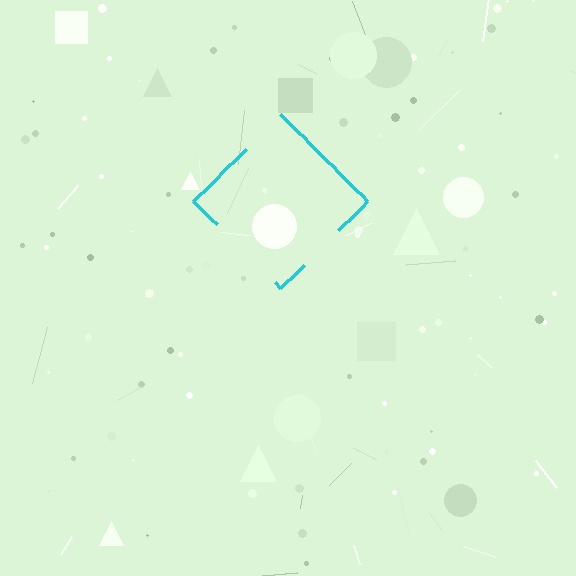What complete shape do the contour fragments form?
The contour fragments form a diamond.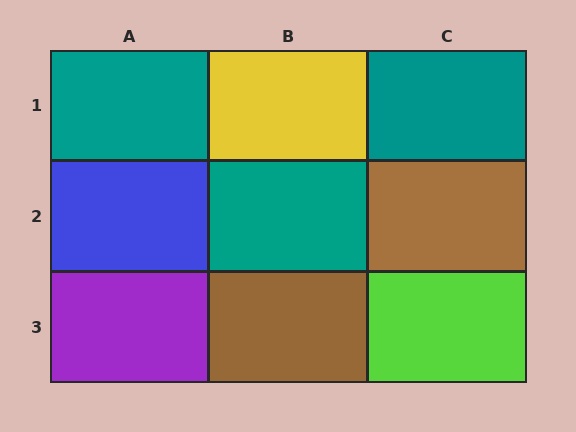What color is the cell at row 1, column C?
Teal.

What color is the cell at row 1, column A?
Teal.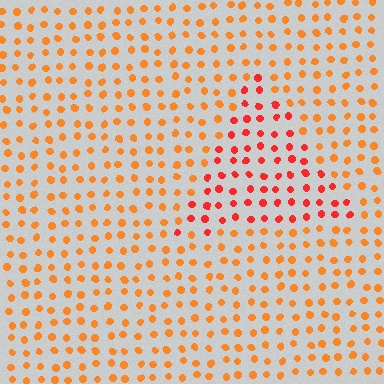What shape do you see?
I see a triangle.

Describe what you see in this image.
The image is filled with small orange elements in a uniform arrangement. A triangle-shaped region is visible where the elements are tinted to a slightly different hue, forming a subtle color boundary.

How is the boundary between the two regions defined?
The boundary is defined purely by a slight shift in hue (about 28 degrees). Spacing, size, and orientation are identical on both sides.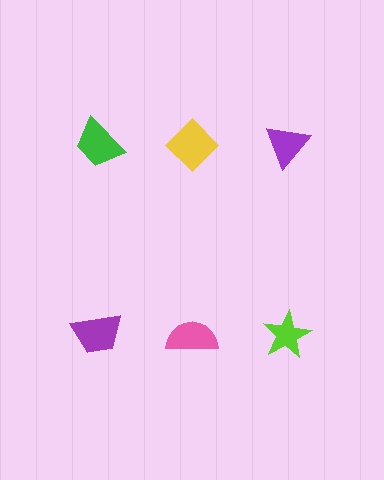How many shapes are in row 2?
3 shapes.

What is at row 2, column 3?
A lime star.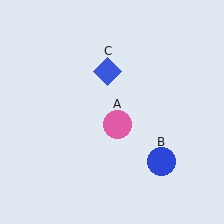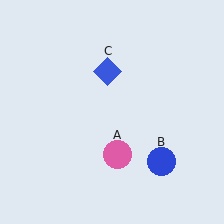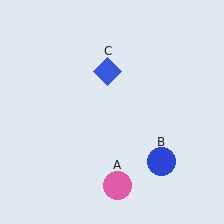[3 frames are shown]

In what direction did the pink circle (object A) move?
The pink circle (object A) moved down.